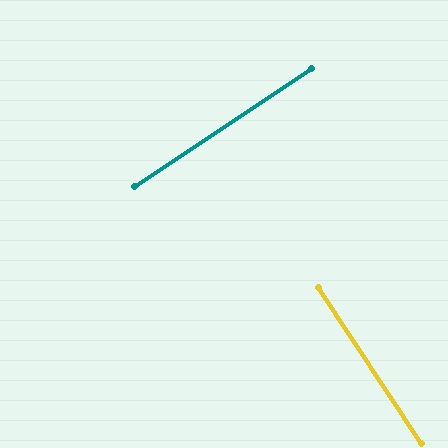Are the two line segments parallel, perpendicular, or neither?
Perpendicular — they meet at approximately 90°.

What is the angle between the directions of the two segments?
Approximately 90 degrees.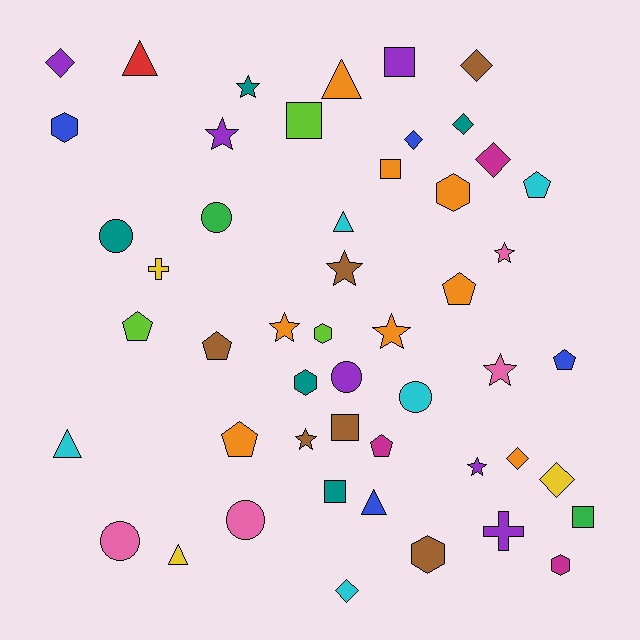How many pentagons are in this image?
There are 7 pentagons.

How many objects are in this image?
There are 50 objects.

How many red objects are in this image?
There is 1 red object.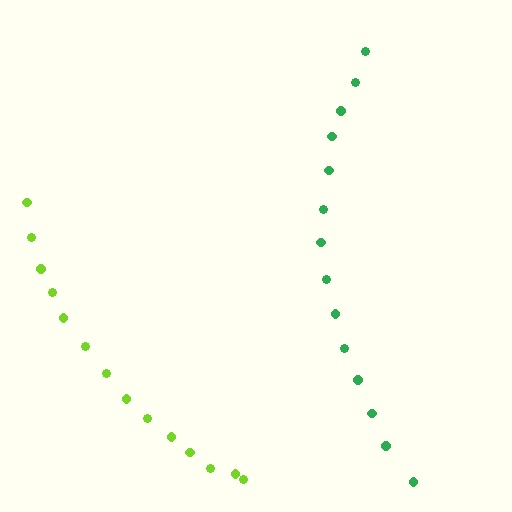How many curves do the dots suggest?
There are 2 distinct paths.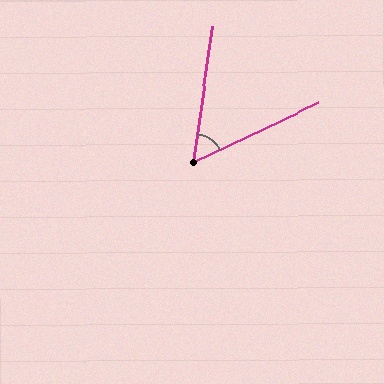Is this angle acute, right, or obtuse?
It is acute.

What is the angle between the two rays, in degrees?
Approximately 57 degrees.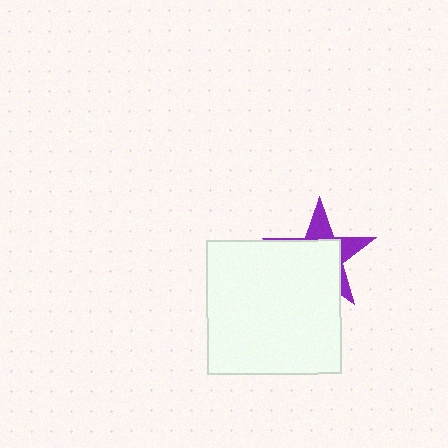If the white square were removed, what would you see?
You would see the complete purple star.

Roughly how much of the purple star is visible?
A small part of it is visible (roughly 35%).